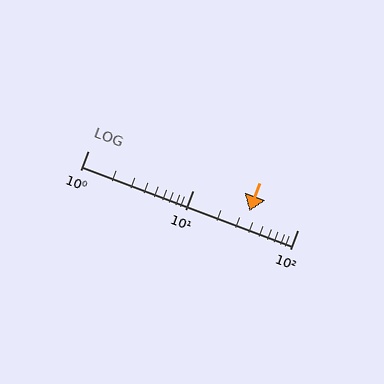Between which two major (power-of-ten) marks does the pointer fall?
The pointer is between 10 and 100.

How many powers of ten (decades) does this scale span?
The scale spans 2 decades, from 1 to 100.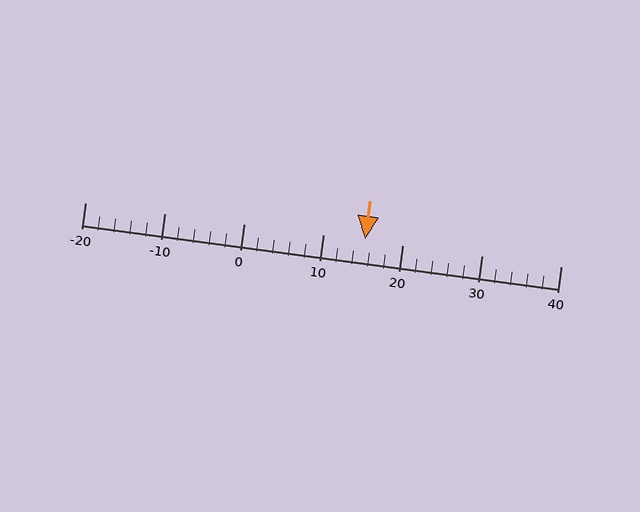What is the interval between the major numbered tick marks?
The major tick marks are spaced 10 units apart.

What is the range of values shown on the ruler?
The ruler shows values from -20 to 40.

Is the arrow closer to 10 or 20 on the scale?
The arrow is closer to 20.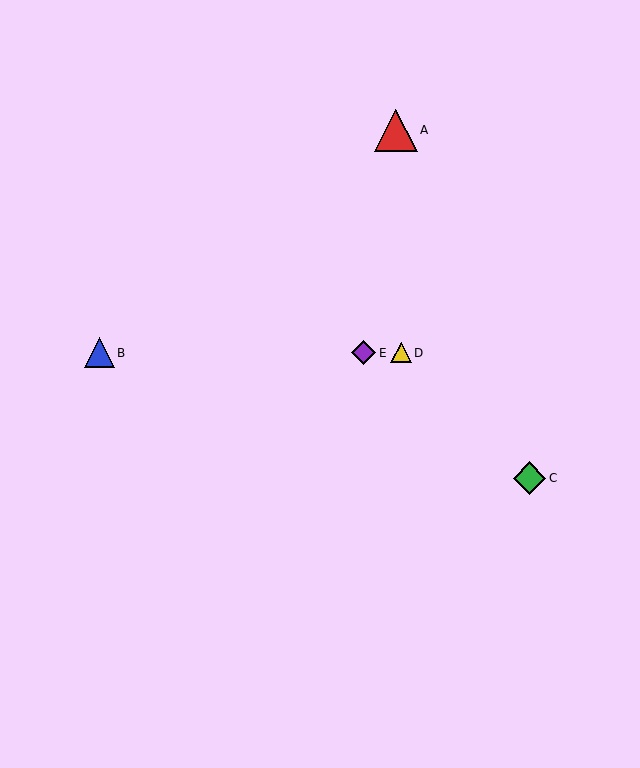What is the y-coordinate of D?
Object D is at y≈353.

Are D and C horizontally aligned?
No, D is at y≈353 and C is at y≈478.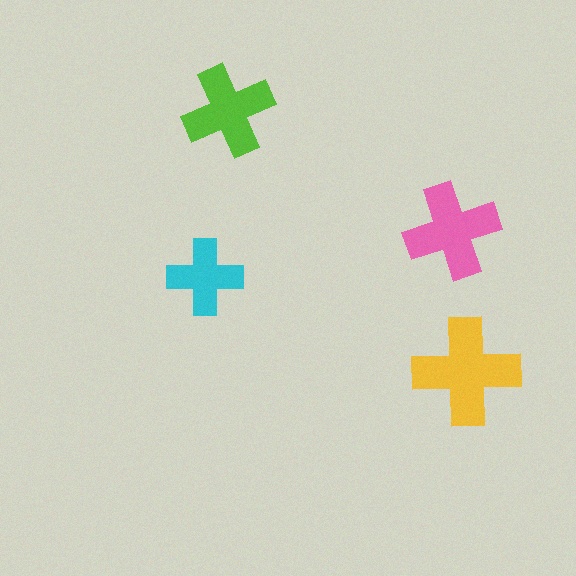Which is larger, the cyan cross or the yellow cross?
The yellow one.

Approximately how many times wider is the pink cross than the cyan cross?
About 1.5 times wider.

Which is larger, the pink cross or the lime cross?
The pink one.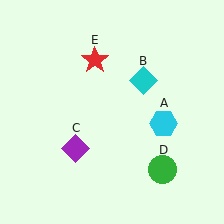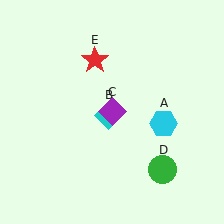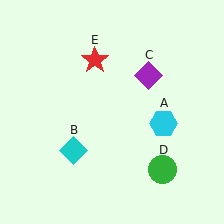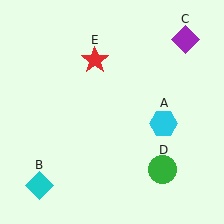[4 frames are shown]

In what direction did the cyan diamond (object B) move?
The cyan diamond (object B) moved down and to the left.